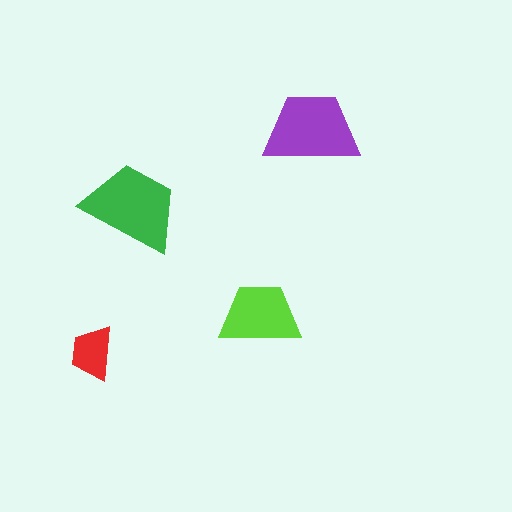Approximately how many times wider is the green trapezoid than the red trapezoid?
About 2 times wider.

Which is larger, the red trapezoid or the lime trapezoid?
The lime one.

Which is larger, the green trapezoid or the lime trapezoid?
The green one.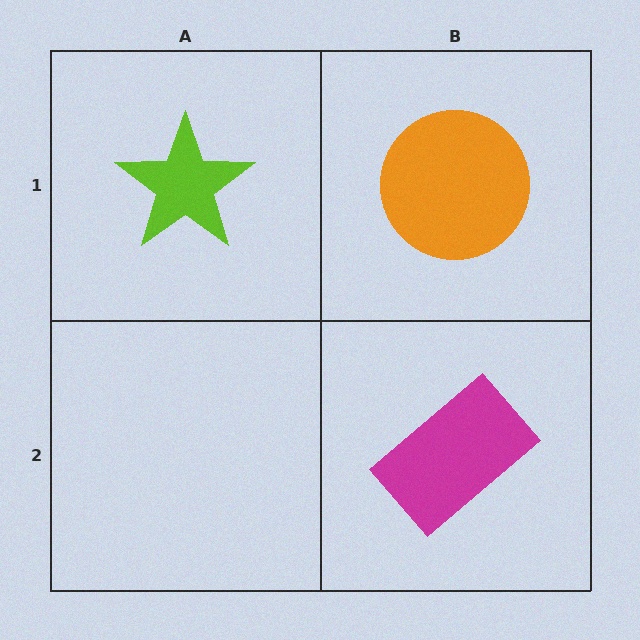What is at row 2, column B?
A magenta rectangle.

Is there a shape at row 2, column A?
No, that cell is empty.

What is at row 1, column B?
An orange circle.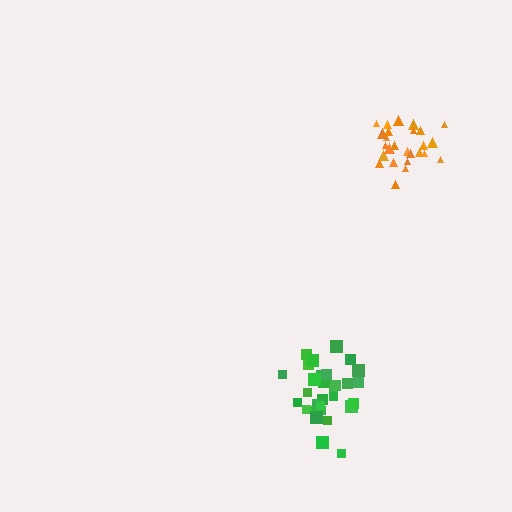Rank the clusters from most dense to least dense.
orange, green.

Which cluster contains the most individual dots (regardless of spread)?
Green (31).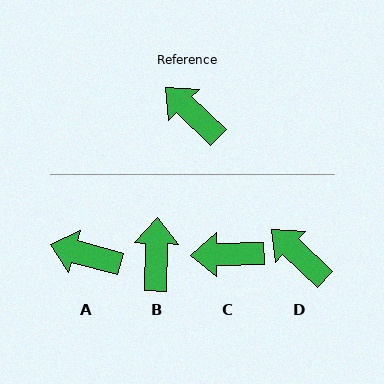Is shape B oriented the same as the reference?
No, it is off by about 48 degrees.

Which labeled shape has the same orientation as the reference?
D.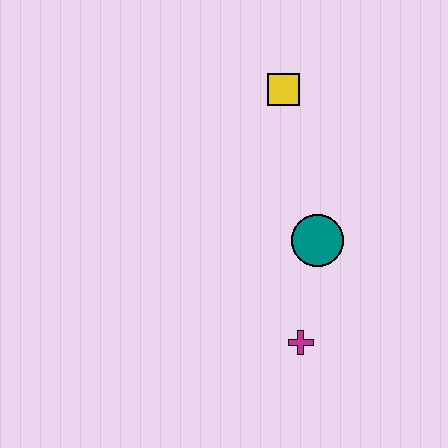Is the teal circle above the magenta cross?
Yes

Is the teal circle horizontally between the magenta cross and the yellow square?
No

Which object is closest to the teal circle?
The magenta cross is closest to the teal circle.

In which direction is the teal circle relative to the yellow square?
The teal circle is below the yellow square.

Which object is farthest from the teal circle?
The yellow square is farthest from the teal circle.